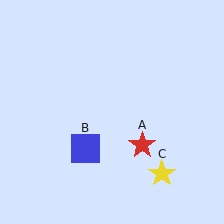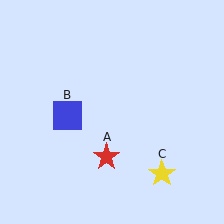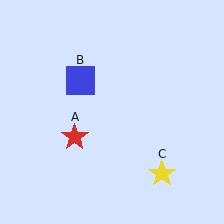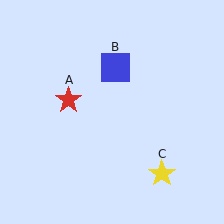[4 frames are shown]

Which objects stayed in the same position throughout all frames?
Yellow star (object C) remained stationary.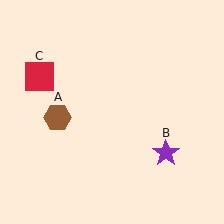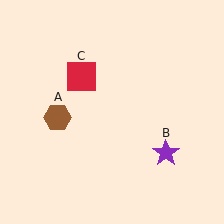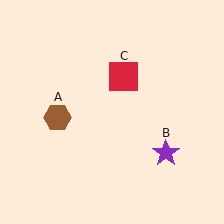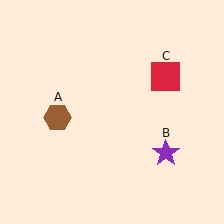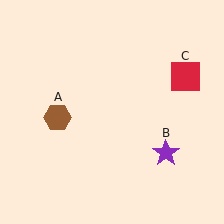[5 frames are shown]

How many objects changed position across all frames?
1 object changed position: red square (object C).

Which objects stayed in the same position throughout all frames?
Brown hexagon (object A) and purple star (object B) remained stationary.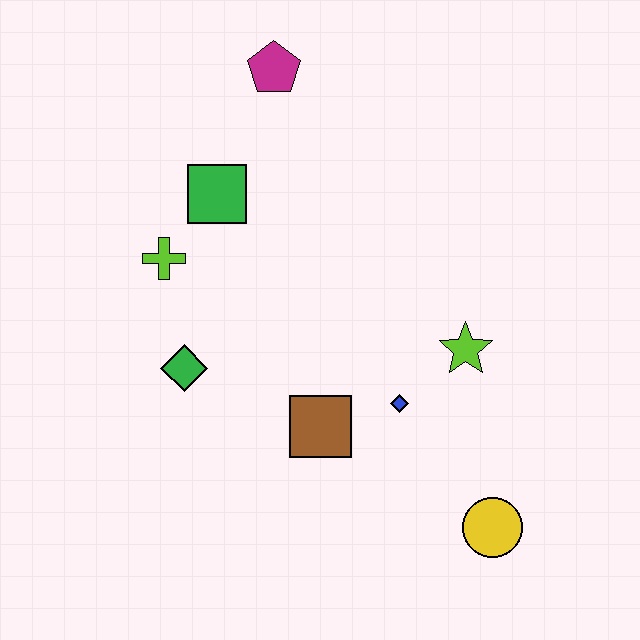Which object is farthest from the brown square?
The magenta pentagon is farthest from the brown square.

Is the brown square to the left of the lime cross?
No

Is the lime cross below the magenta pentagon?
Yes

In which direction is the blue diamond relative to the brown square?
The blue diamond is to the right of the brown square.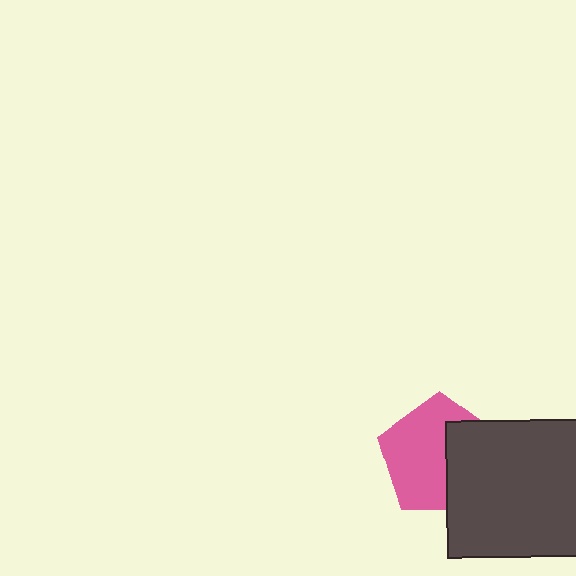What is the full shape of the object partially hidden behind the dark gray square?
The partially hidden object is a pink pentagon.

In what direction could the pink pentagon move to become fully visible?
The pink pentagon could move left. That would shift it out from behind the dark gray square entirely.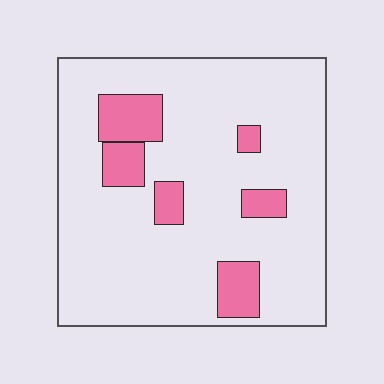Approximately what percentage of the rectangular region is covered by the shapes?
Approximately 15%.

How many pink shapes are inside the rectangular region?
6.